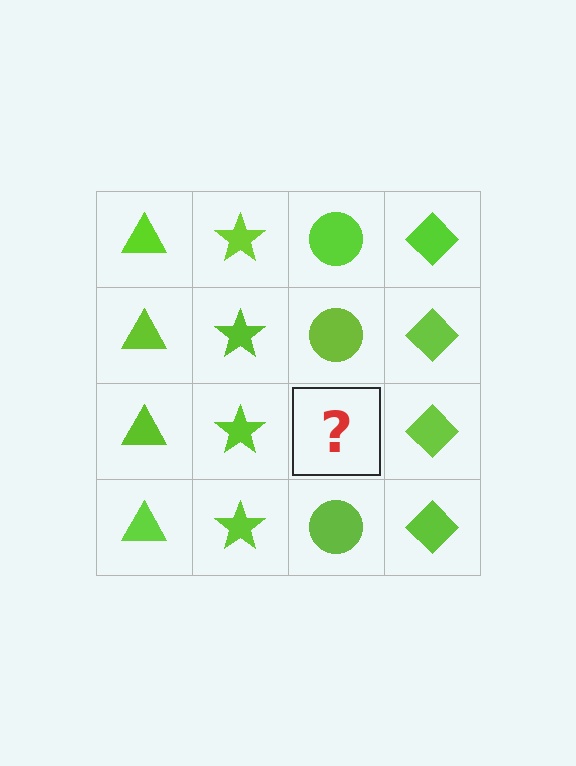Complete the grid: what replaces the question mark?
The question mark should be replaced with a lime circle.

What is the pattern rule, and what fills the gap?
The rule is that each column has a consistent shape. The gap should be filled with a lime circle.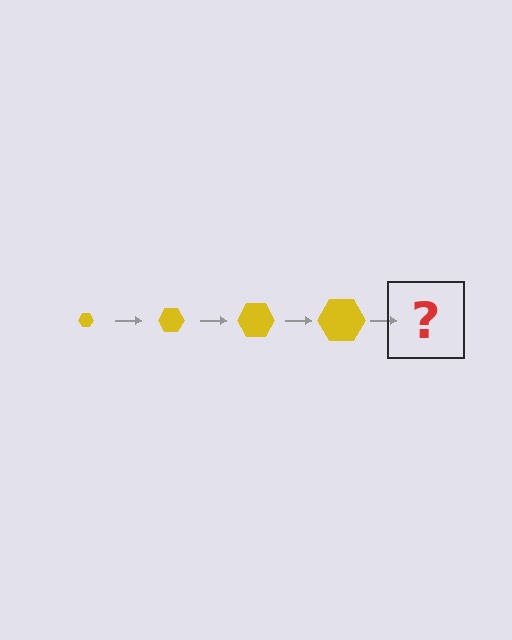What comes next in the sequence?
The next element should be a yellow hexagon, larger than the previous one.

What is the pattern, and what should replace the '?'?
The pattern is that the hexagon gets progressively larger each step. The '?' should be a yellow hexagon, larger than the previous one.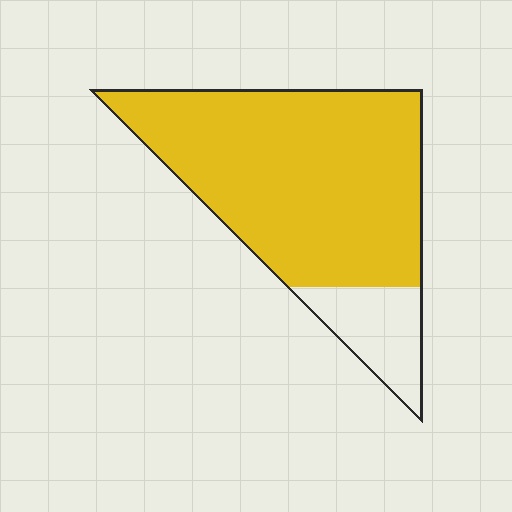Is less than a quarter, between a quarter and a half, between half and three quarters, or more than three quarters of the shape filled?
More than three quarters.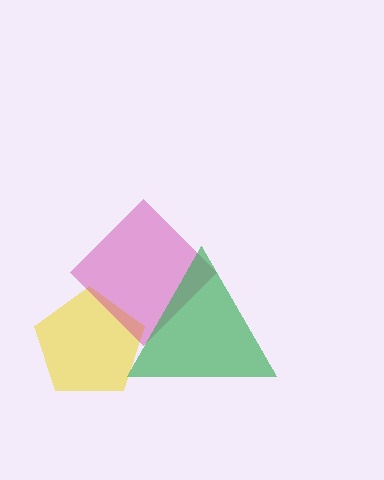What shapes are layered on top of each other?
The layered shapes are: a yellow pentagon, a magenta diamond, a green triangle.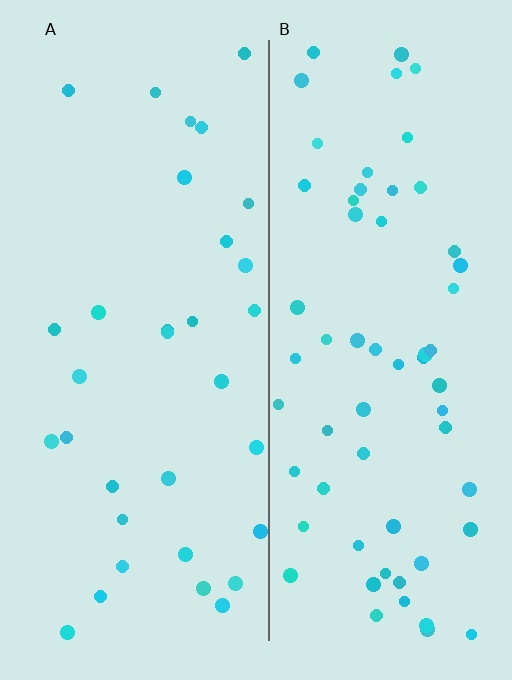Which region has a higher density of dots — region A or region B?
B (the right).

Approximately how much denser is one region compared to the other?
Approximately 1.9× — region B over region A.